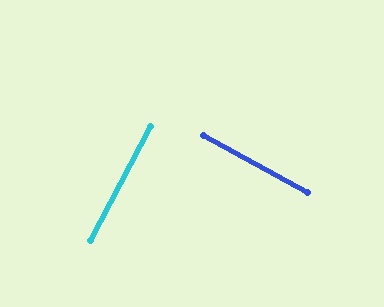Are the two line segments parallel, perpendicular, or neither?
Perpendicular — they meet at approximately 89°.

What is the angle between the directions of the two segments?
Approximately 89 degrees.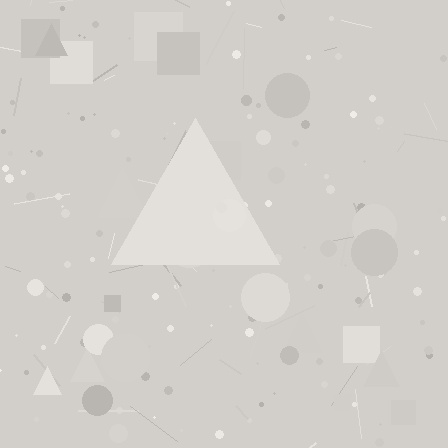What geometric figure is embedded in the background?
A triangle is embedded in the background.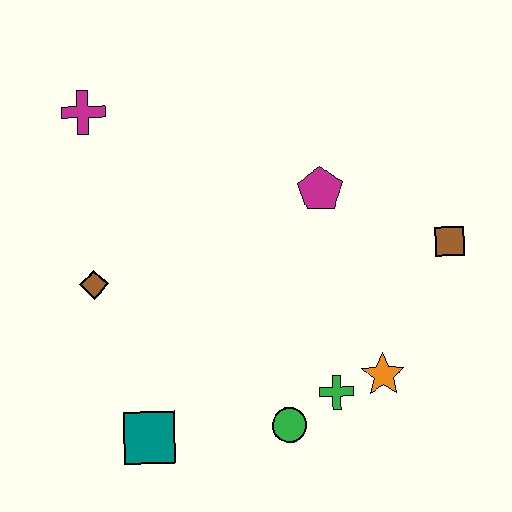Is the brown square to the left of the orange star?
No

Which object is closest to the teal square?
The green circle is closest to the teal square.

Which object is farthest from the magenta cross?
The orange star is farthest from the magenta cross.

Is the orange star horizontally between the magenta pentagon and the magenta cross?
No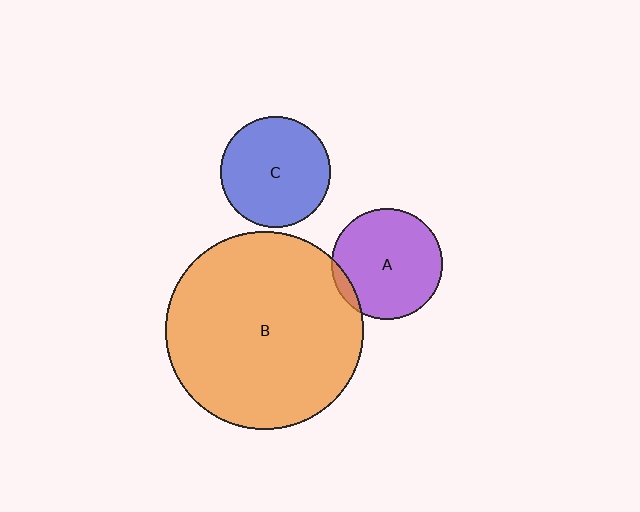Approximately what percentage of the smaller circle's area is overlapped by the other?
Approximately 5%.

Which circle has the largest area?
Circle B (orange).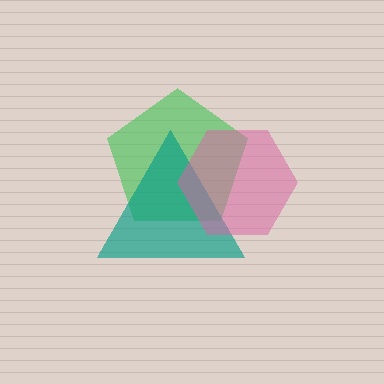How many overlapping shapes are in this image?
There are 3 overlapping shapes in the image.